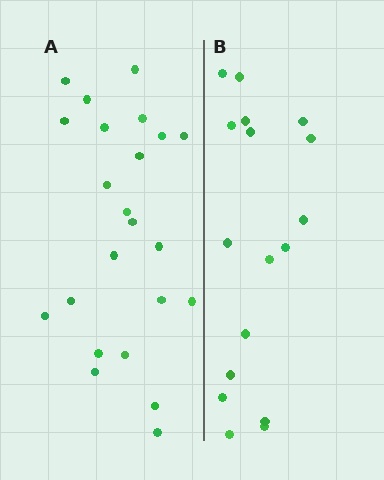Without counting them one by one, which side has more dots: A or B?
Region A (the left region) has more dots.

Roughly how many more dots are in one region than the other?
Region A has about 6 more dots than region B.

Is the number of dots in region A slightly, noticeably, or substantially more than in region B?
Region A has noticeably more, but not dramatically so. The ratio is roughly 1.4 to 1.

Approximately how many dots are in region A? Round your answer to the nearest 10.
About 20 dots. (The exact count is 23, which rounds to 20.)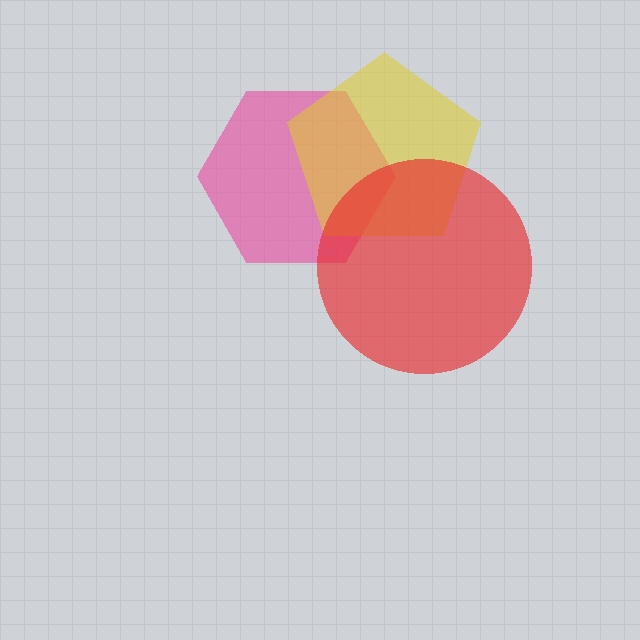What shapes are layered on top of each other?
The layered shapes are: a pink hexagon, a yellow pentagon, a red circle.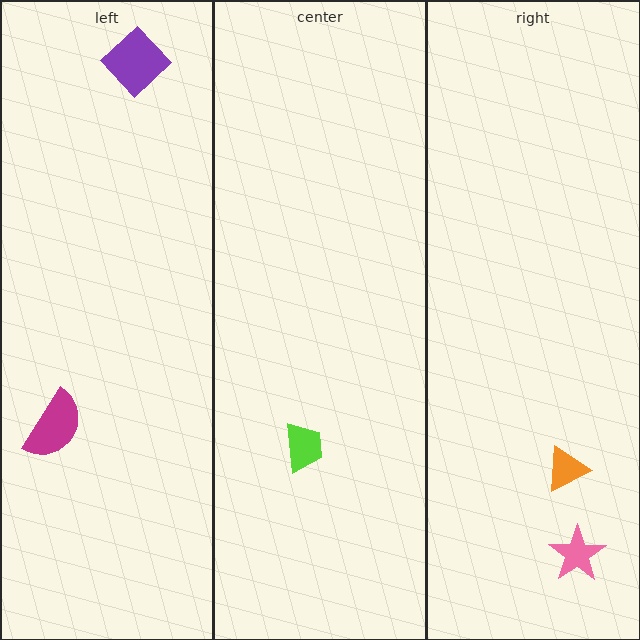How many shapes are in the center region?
1.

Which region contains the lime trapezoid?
The center region.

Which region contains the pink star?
The right region.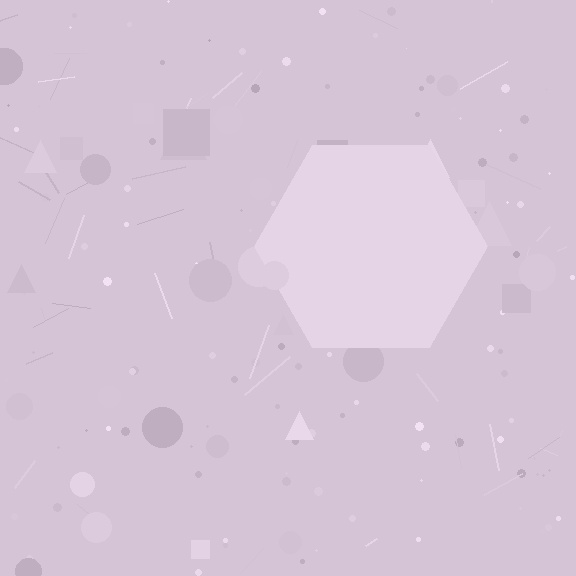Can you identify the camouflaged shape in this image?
The camouflaged shape is a hexagon.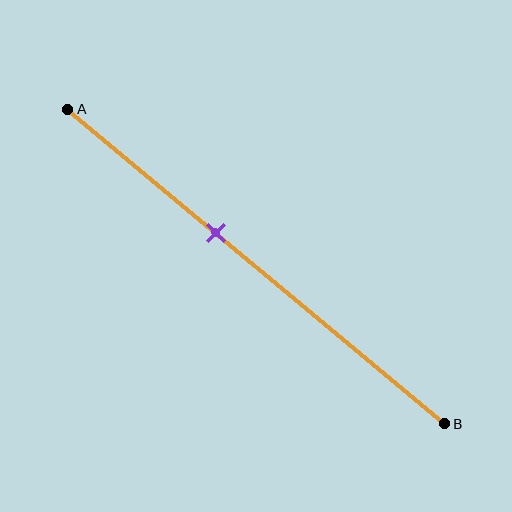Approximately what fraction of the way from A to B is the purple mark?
The purple mark is approximately 40% of the way from A to B.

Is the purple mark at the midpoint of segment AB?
No, the mark is at about 40% from A, not at the 50% midpoint.